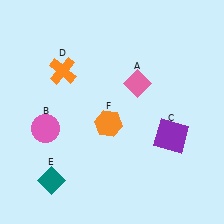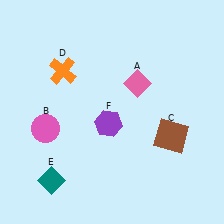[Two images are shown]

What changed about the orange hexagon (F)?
In Image 1, F is orange. In Image 2, it changed to purple.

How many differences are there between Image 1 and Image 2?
There are 2 differences between the two images.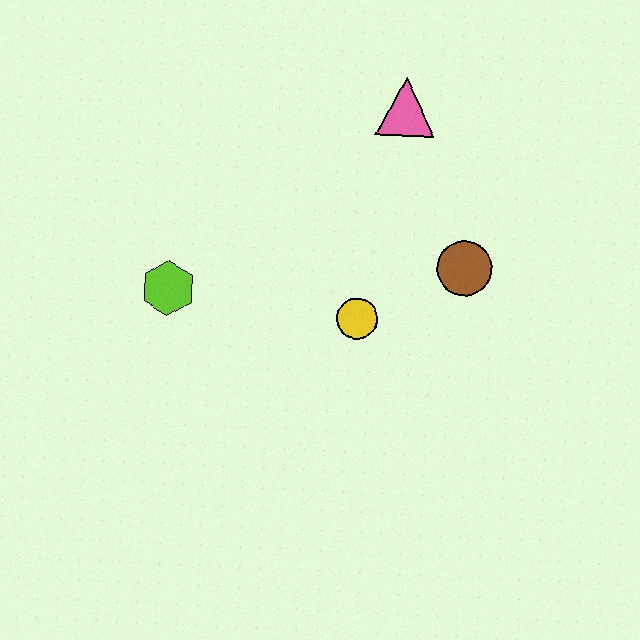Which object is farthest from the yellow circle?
The pink triangle is farthest from the yellow circle.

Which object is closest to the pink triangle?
The brown circle is closest to the pink triangle.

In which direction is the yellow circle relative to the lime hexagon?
The yellow circle is to the right of the lime hexagon.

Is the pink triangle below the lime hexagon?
No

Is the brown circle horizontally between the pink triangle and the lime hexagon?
No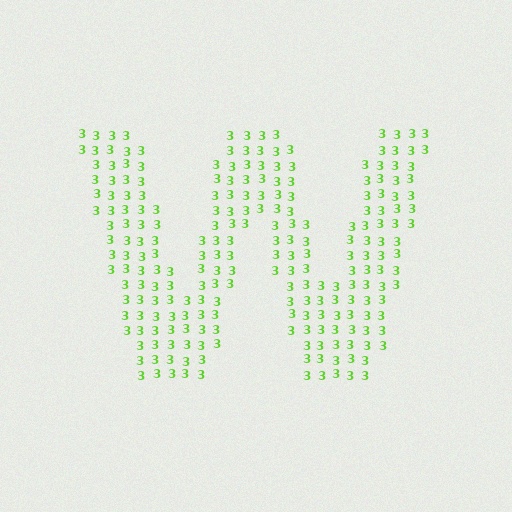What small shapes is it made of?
It is made of small digit 3's.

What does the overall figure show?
The overall figure shows the letter W.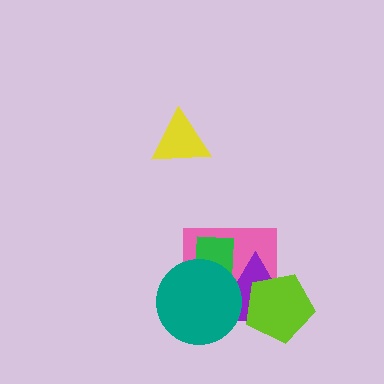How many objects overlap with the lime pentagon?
2 objects overlap with the lime pentagon.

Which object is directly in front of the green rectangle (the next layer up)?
The purple triangle is directly in front of the green rectangle.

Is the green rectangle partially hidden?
Yes, it is partially covered by another shape.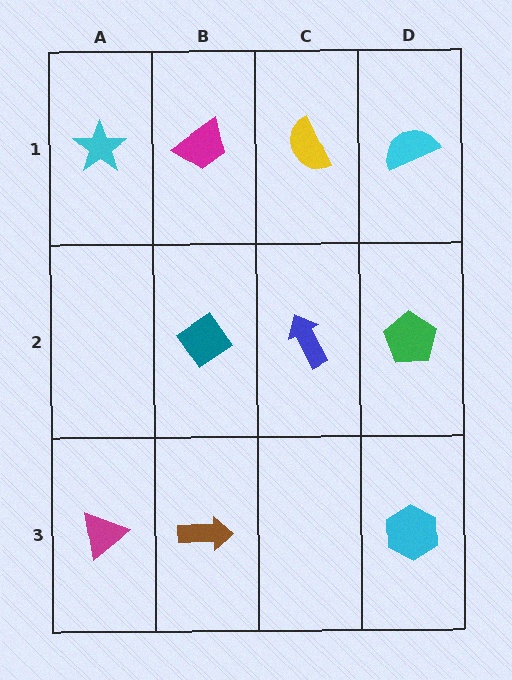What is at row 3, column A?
A magenta triangle.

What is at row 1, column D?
A cyan semicircle.